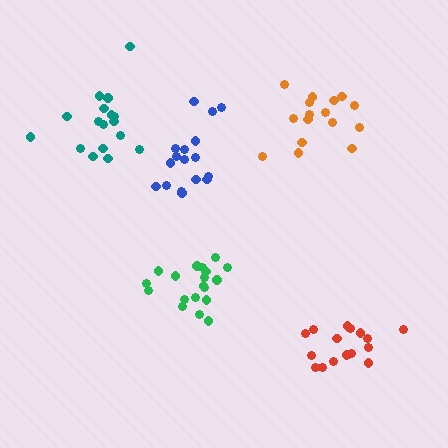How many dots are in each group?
Group 1: 16 dots, Group 2: 17 dots, Group 3: 17 dots, Group 4: 19 dots, Group 5: 17 dots (86 total).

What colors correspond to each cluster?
The clusters are colored: orange, red, teal, green, blue.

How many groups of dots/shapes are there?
There are 5 groups.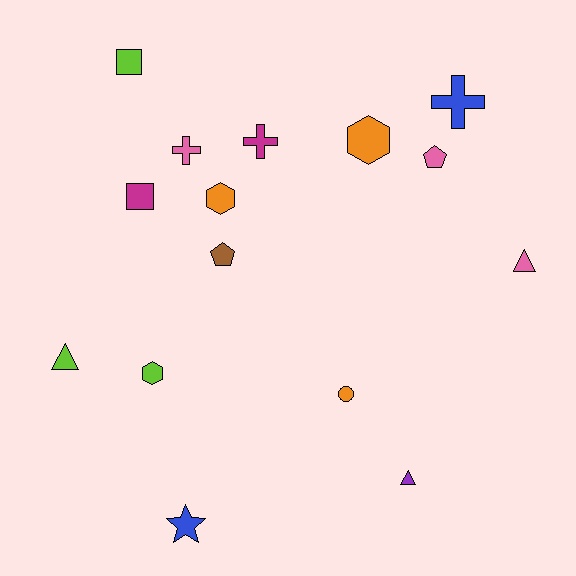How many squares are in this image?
There are 2 squares.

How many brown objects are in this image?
There is 1 brown object.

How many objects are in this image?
There are 15 objects.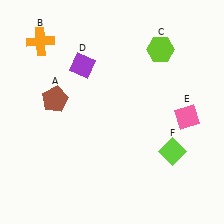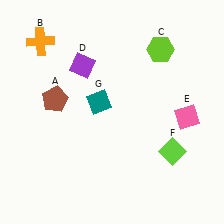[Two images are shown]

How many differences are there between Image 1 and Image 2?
There is 1 difference between the two images.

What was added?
A teal diamond (G) was added in Image 2.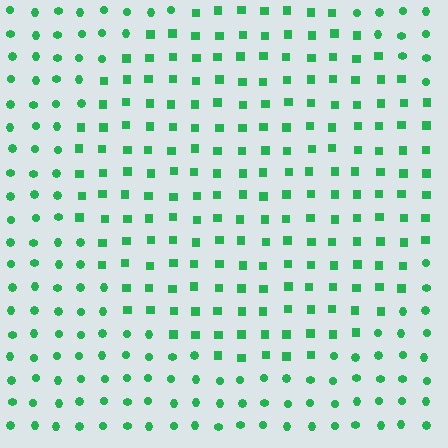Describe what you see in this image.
The image is filled with small green elements arranged in a uniform grid. A circle-shaped region contains squares, while the surrounding area contains circles. The boundary is defined purely by the change in element shape.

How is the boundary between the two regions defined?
The boundary is defined by a change in element shape: squares inside vs. circles outside. All elements share the same color and spacing.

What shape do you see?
I see a circle.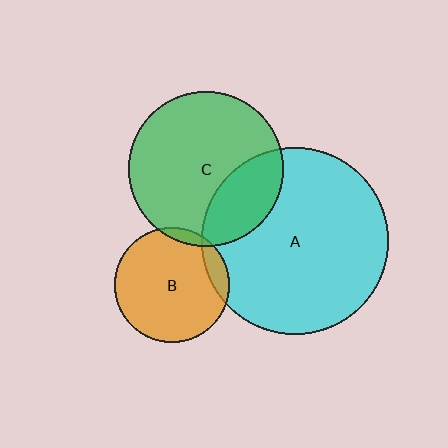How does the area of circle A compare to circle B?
Approximately 2.7 times.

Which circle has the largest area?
Circle A (cyan).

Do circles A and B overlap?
Yes.